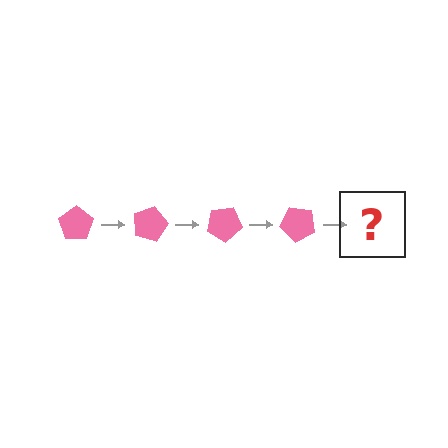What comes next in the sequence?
The next element should be a pink pentagon rotated 60 degrees.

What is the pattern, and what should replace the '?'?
The pattern is that the pentagon rotates 15 degrees each step. The '?' should be a pink pentagon rotated 60 degrees.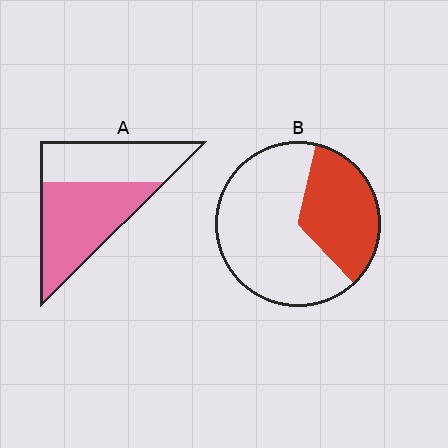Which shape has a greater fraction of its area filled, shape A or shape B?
Shape A.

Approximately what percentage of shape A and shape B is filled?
A is approximately 55% and B is approximately 35%.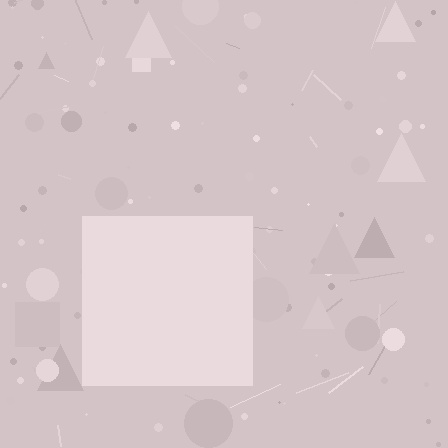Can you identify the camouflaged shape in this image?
The camouflaged shape is a square.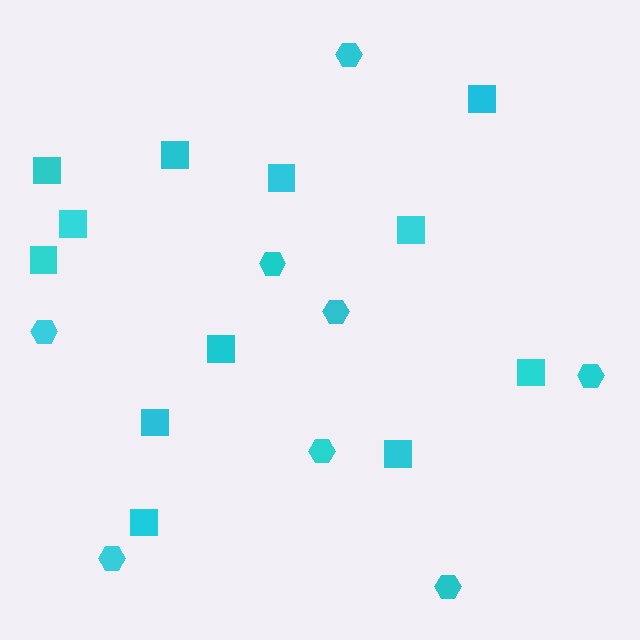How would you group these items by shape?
There are 2 groups: one group of hexagons (8) and one group of squares (12).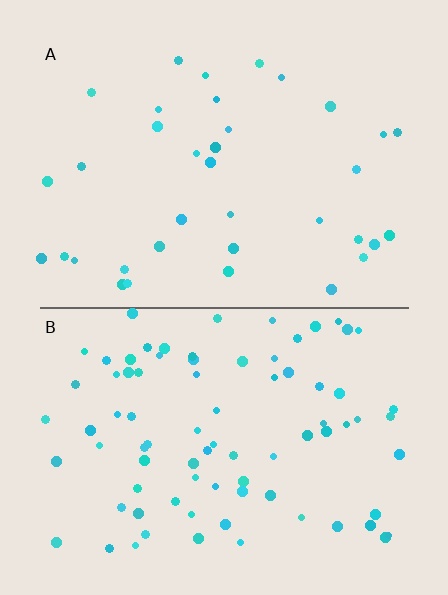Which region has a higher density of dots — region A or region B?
B (the bottom).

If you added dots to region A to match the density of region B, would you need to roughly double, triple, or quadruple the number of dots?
Approximately double.